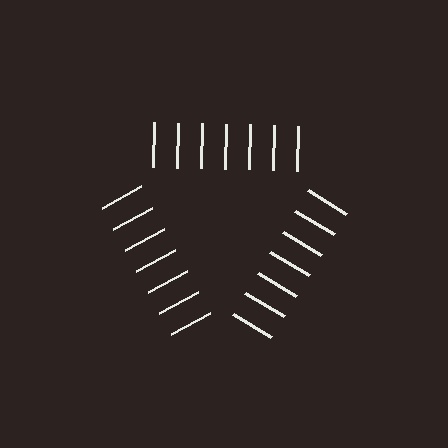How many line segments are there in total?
21 — 7 along each of the 3 edges.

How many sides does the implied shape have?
3 sides — the line-ends trace a triangle.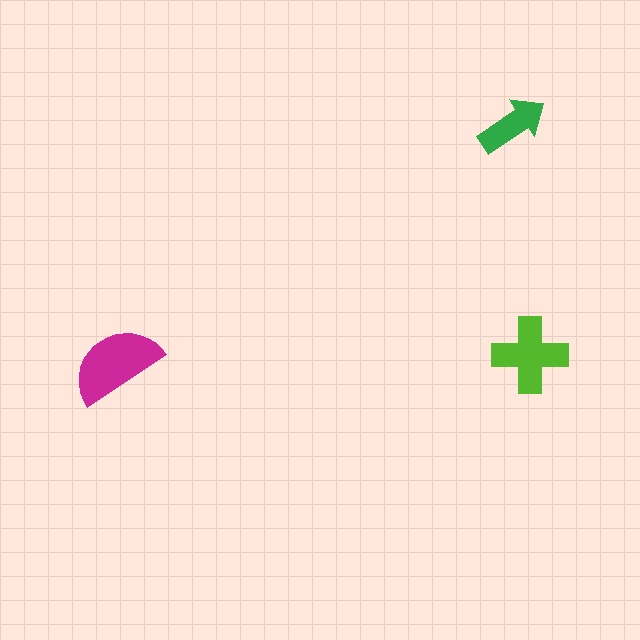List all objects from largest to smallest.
The magenta semicircle, the lime cross, the green arrow.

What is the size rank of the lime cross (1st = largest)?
2nd.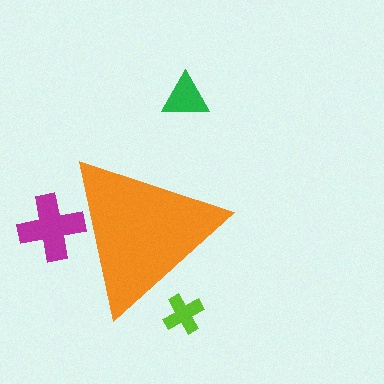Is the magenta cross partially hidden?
Yes, the magenta cross is partially hidden behind the orange triangle.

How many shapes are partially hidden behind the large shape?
2 shapes are partially hidden.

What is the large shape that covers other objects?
An orange triangle.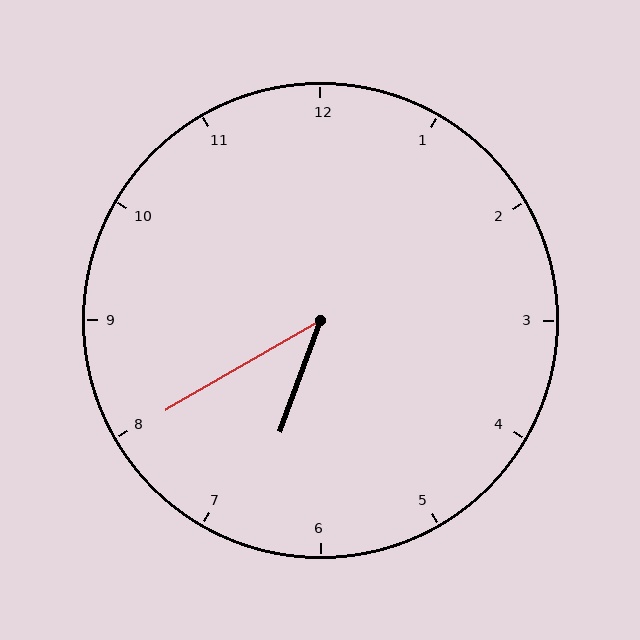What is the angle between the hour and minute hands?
Approximately 40 degrees.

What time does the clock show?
6:40.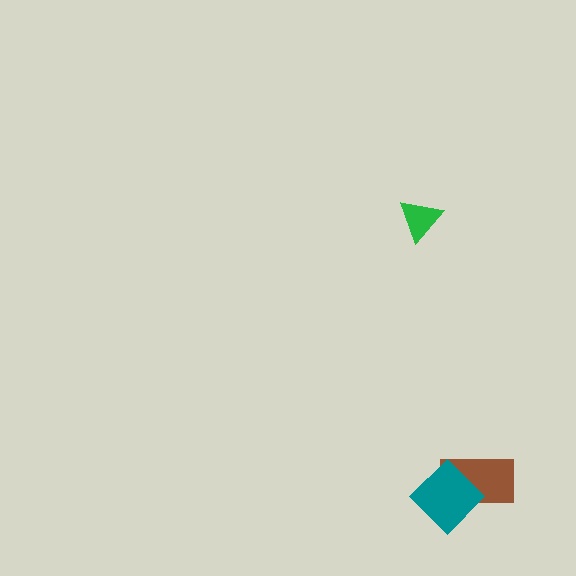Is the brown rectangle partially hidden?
Yes, it is partially covered by another shape.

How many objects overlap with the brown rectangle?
1 object overlaps with the brown rectangle.